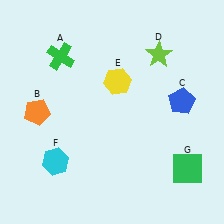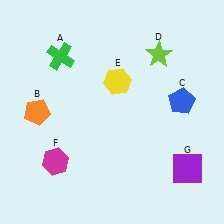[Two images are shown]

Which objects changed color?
F changed from cyan to magenta. G changed from green to purple.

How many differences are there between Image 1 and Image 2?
There are 2 differences between the two images.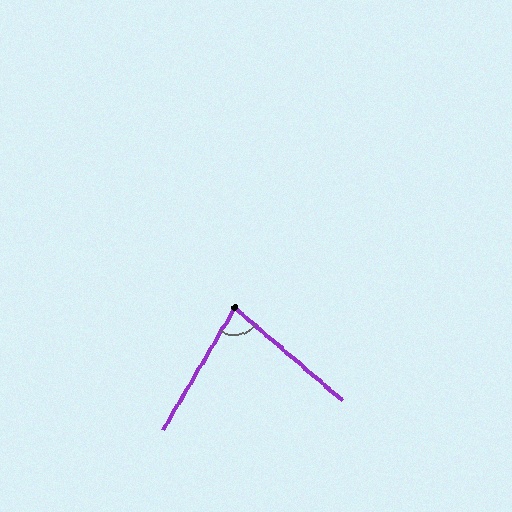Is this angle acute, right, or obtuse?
It is acute.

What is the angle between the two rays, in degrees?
Approximately 80 degrees.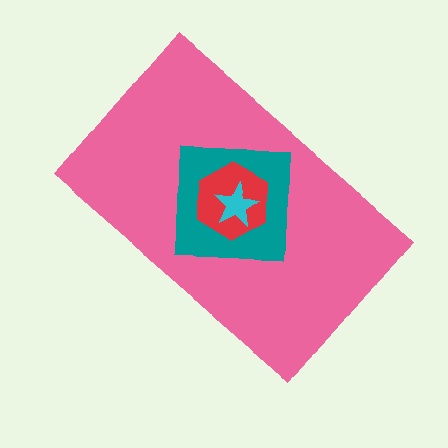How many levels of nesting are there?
4.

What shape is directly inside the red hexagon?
The cyan star.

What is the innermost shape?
The cyan star.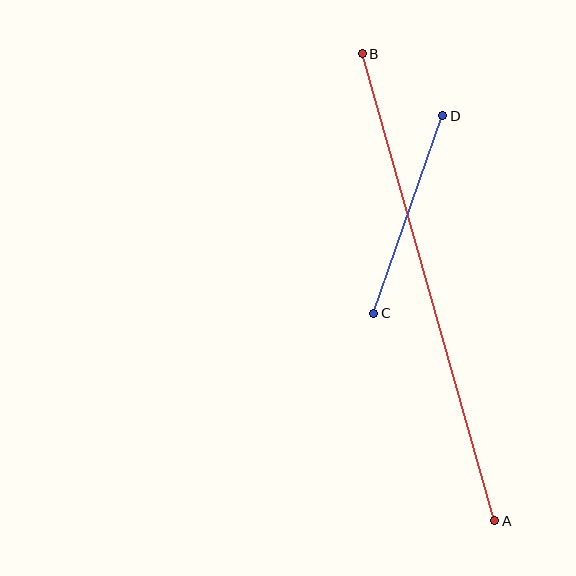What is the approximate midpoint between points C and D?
The midpoint is at approximately (408, 214) pixels.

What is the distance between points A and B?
The distance is approximately 486 pixels.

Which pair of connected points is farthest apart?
Points A and B are farthest apart.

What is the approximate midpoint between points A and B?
The midpoint is at approximately (428, 287) pixels.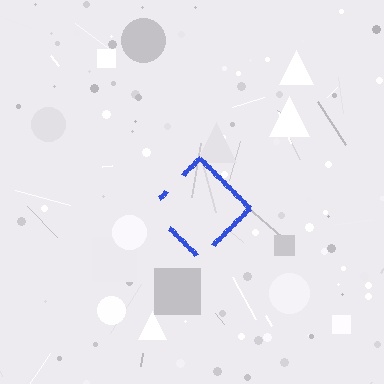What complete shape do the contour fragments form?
The contour fragments form a diamond.